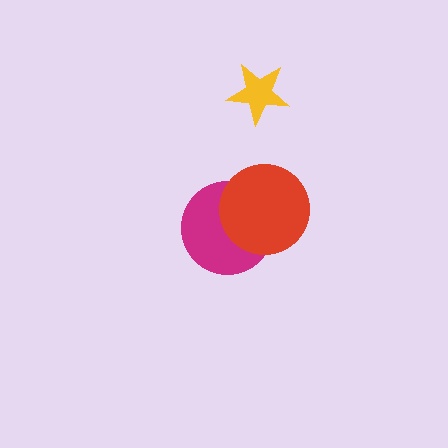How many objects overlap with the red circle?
1 object overlaps with the red circle.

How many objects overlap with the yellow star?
0 objects overlap with the yellow star.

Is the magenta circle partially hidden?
Yes, it is partially covered by another shape.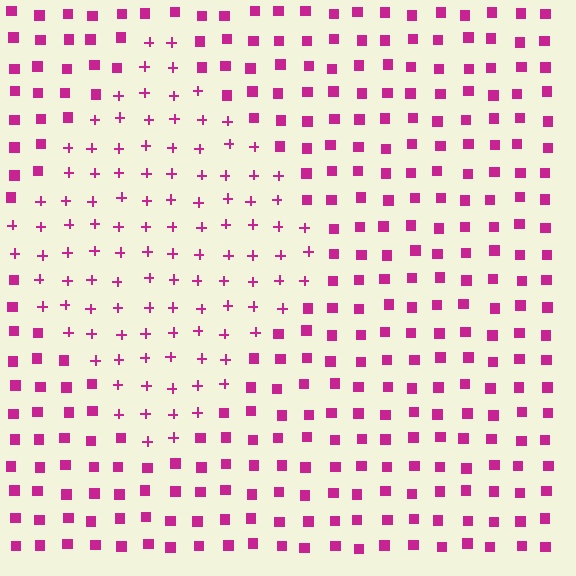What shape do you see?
I see a diamond.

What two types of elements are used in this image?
The image uses plus signs inside the diamond region and squares outside it.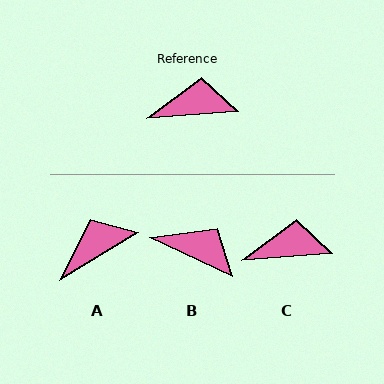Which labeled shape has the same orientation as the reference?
C.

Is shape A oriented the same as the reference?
No, it is off by about 27 degrees.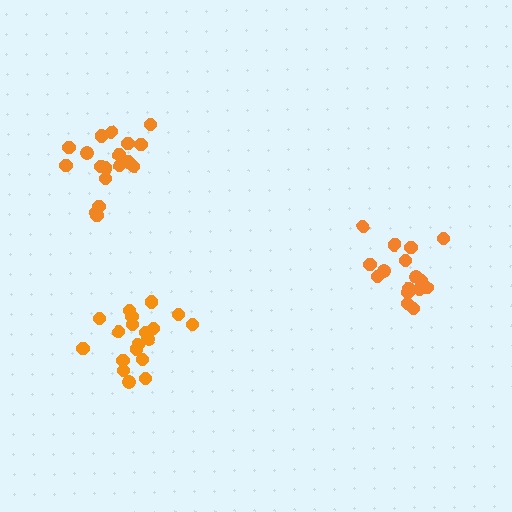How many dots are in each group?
Group 1: 18 dots, Group 2: 16 dots, Group 3: 19 dots (53 total).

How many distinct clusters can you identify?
There are 3 distinct clusters.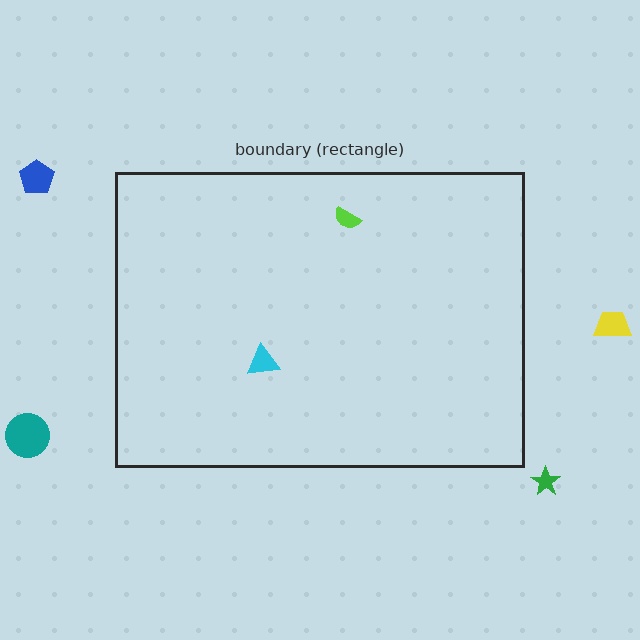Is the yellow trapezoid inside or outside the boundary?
Outside.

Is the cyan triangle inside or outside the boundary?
Inside.